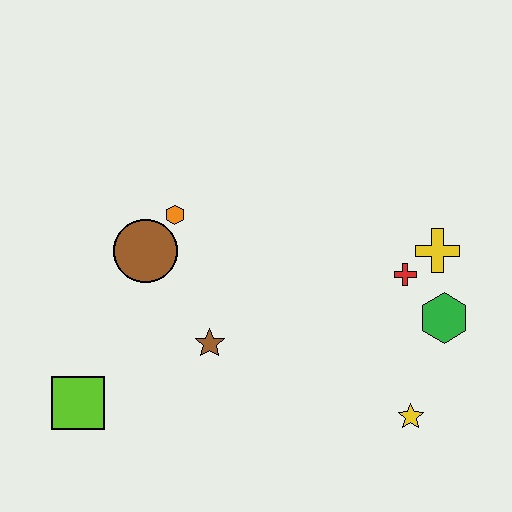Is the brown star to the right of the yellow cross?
No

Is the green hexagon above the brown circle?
No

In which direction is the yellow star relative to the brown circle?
The yellow star is to the right of the brown circle.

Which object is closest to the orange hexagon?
The brown circle is closest to the orange hexagon.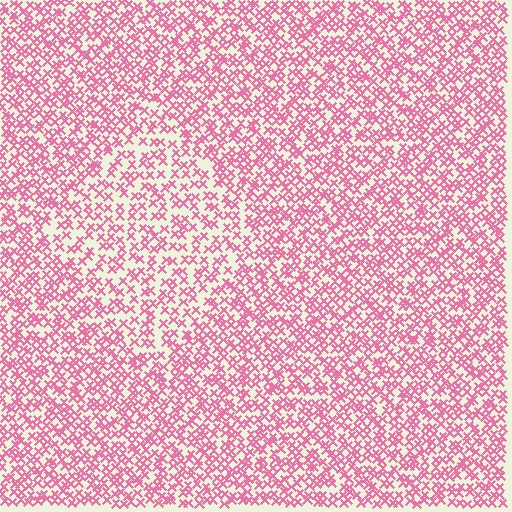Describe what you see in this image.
The image contains small pink elements arranged at two different densities. A diamond-shaped region is visible where the elements are less densely packed than the surrounding area.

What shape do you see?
I see a diamond.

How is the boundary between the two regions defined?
The boundary is defined by a change in element density (approximately 1.6x ratio). All elements are the same color, size, and shape.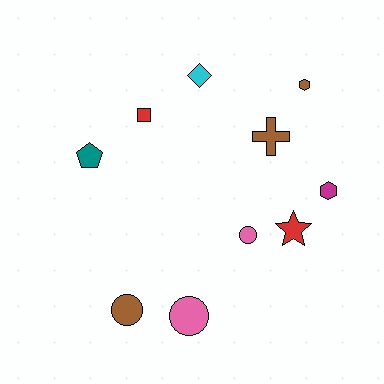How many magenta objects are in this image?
There is 1 magenta object.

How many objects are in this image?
There are 10 objects.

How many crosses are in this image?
There is 1 cross.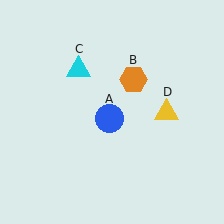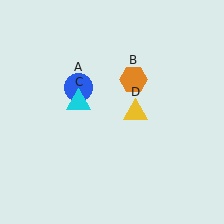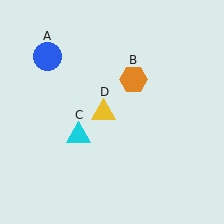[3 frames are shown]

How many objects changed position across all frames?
3 objects changed position: blue circle (object A), cyan triangle (object C), yellow triangle (object D).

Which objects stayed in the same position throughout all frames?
Orange hexagon (object B) remained stationary.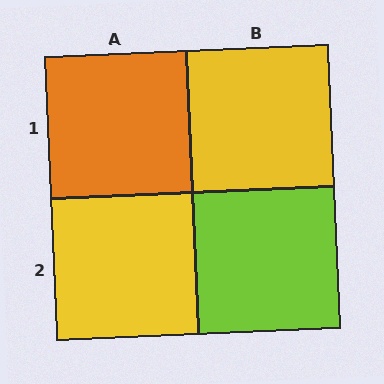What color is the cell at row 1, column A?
Orange.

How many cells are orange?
1 cell is orange.